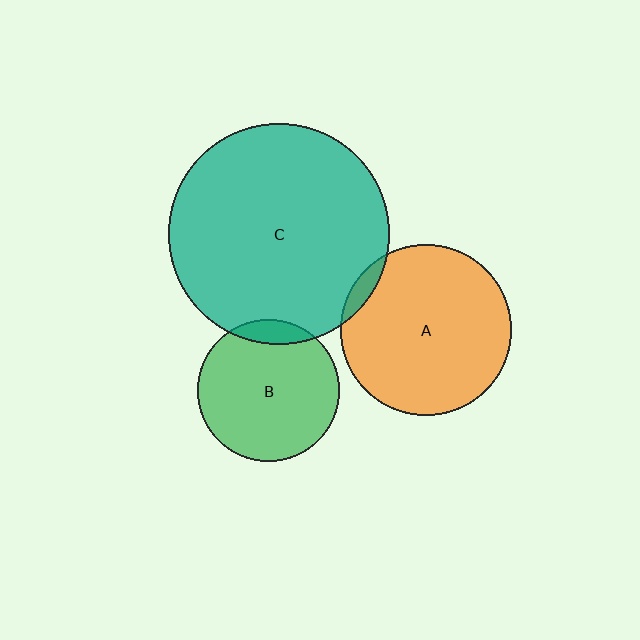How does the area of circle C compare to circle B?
Approximately 2.4 times.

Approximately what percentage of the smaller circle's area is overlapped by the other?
Approximately 5%.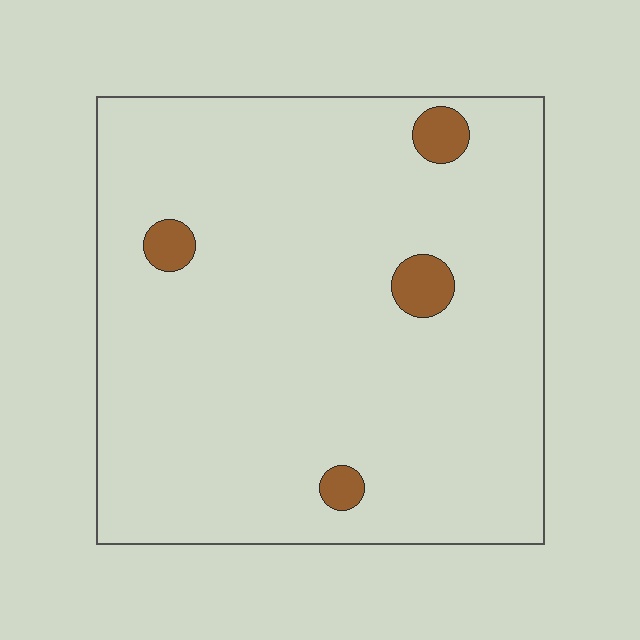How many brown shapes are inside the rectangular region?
4.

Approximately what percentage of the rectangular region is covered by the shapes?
Approximately 5%.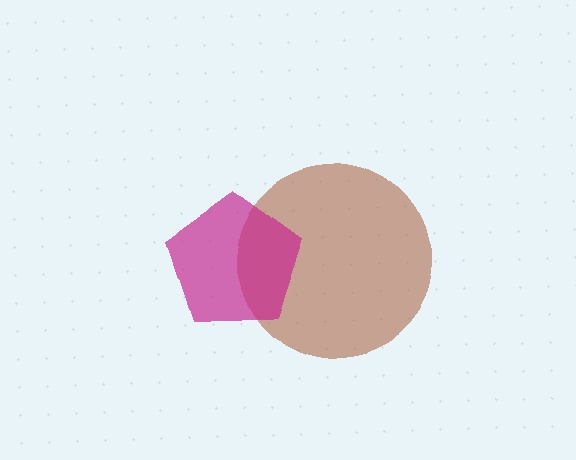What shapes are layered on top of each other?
The layered shapes are: a brown circle, a magenta pentagon.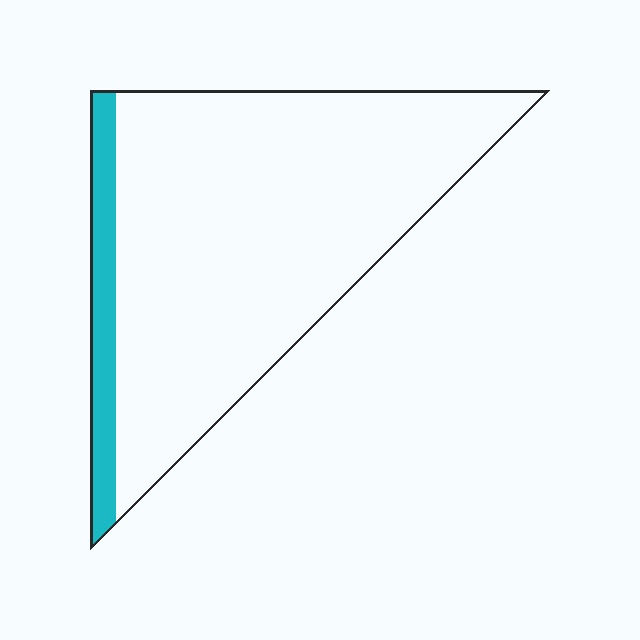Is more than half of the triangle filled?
No.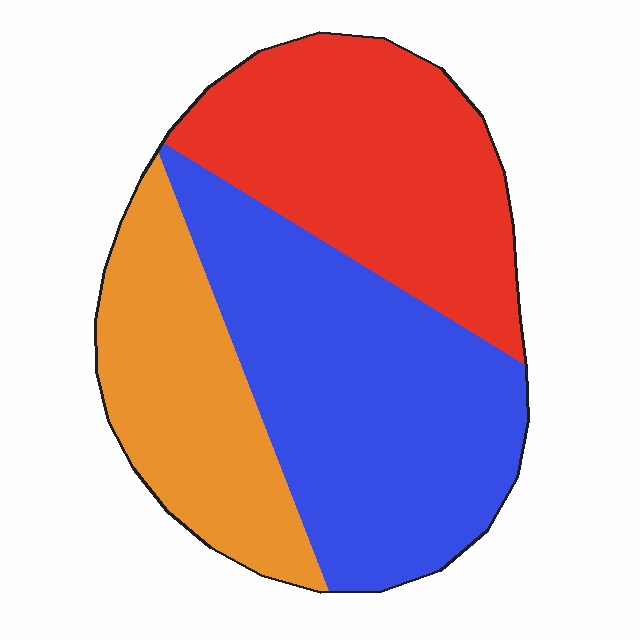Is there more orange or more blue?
Blue.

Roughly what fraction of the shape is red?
Red takes up about one third (1/3) of the shape.